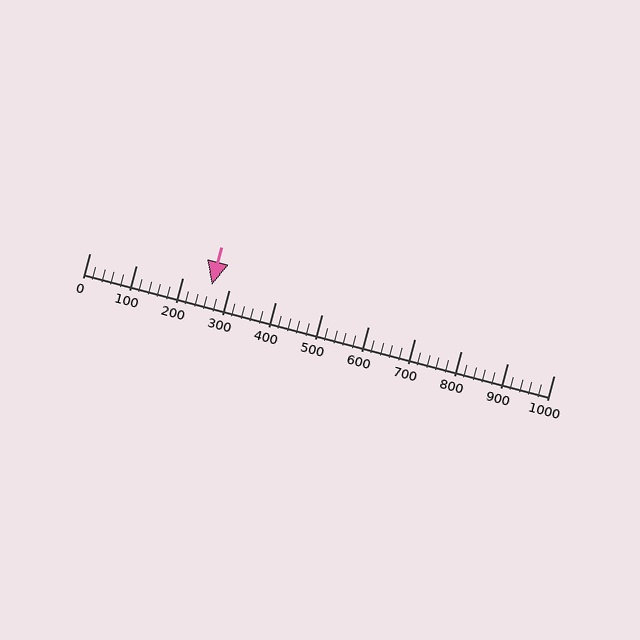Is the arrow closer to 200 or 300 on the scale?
The arrow is closer to 300.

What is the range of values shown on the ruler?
The ruler shows values from 0 to 1000.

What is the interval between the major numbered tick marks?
The major tick marks are spaced 100 units apart.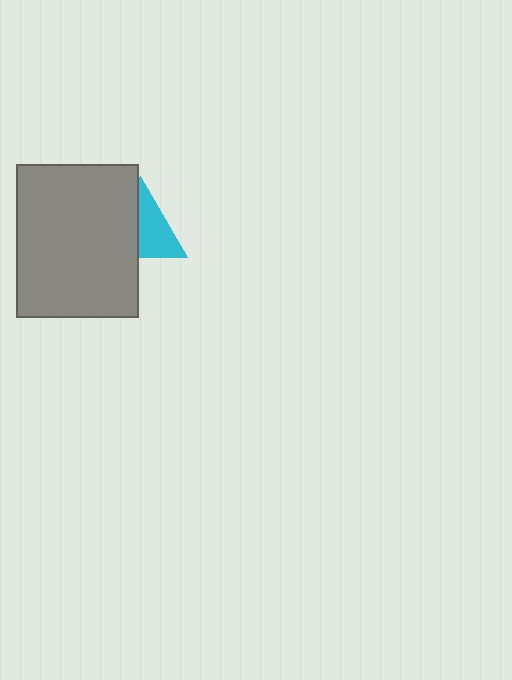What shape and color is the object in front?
The object in front is a gray rectangle.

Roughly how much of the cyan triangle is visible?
About half of it is visible (roughly 52%).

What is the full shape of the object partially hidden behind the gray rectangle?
The partially hidden object is a cyan triangle.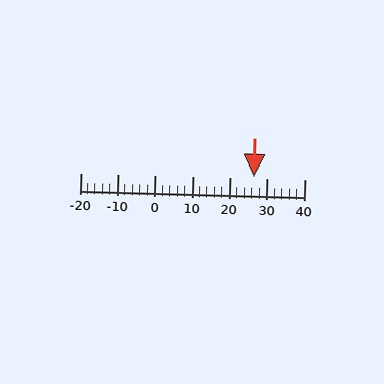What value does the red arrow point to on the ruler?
The red arrow points to approximately 27.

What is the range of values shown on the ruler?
The ruler shows values from -20 to 40.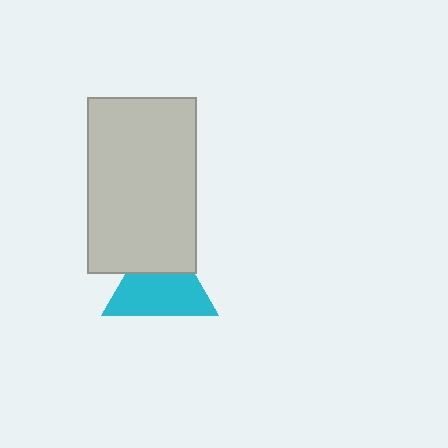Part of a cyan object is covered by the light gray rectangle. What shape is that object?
It is a triangle.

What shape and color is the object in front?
The object in front is a light gray rectangle.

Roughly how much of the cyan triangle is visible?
Most of it is visible (roughly 65%).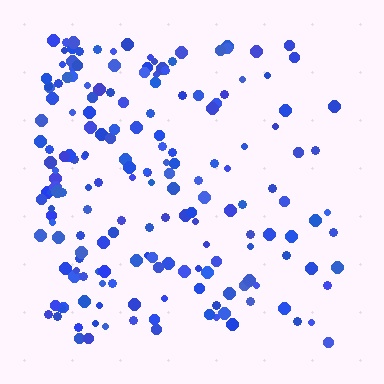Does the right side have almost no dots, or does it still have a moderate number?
Still a moderate number, just noticeably fewer than the left.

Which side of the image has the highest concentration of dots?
The left.